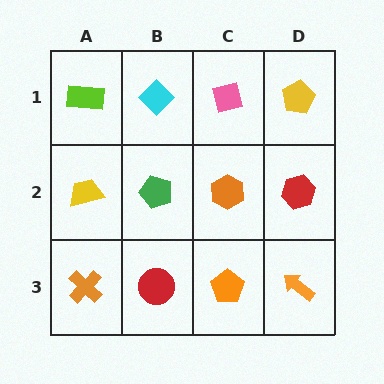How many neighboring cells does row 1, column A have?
2.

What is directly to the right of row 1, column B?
A pink square.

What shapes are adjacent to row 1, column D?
A red hexagon (row 2, column D), a pink square (row 1, column C).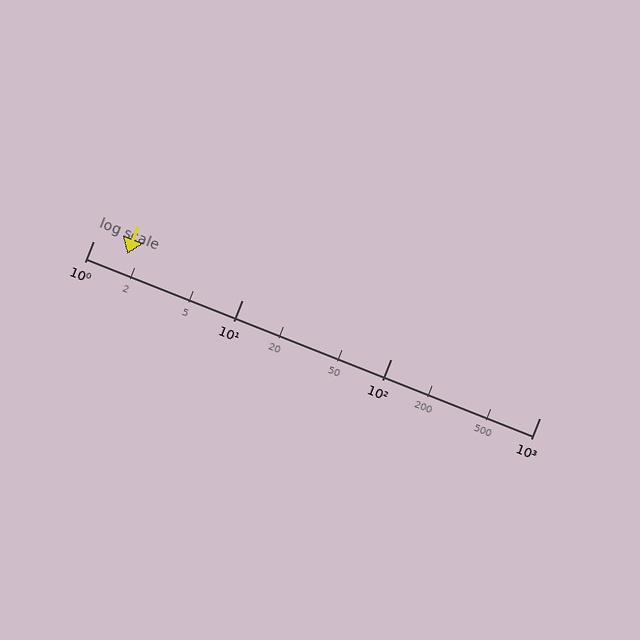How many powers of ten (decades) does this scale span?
The scale spans 3 decades, from 1 to 1000.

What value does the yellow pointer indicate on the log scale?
The pointer indicates approximately 1.7.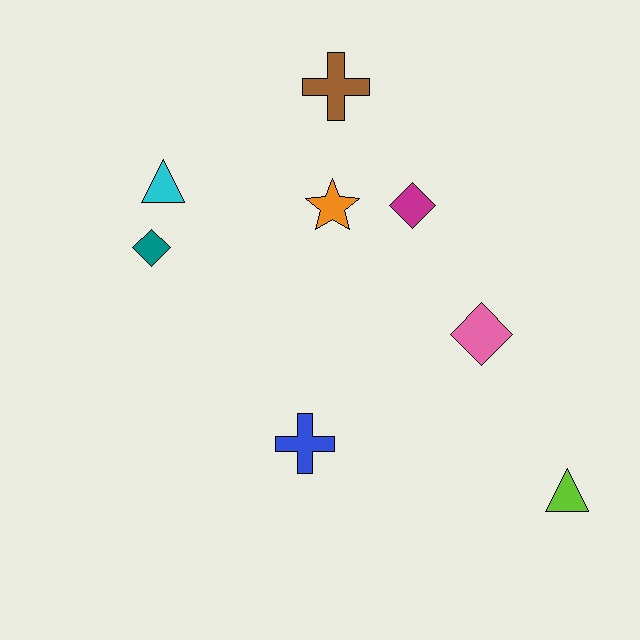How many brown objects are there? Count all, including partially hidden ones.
There is 1 brown object.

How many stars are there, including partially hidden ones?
There is 1 star.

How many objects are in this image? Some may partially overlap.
There are 8 objects.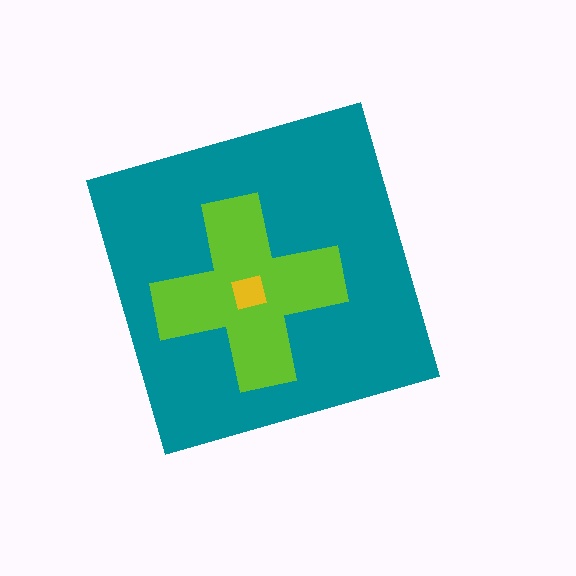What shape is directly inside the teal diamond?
The lime cross.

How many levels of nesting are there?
3.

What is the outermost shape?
The teal diamond.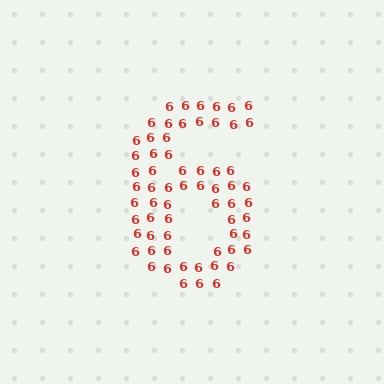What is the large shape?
The large shape is the digit 6.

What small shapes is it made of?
It is made of small digit 6's.